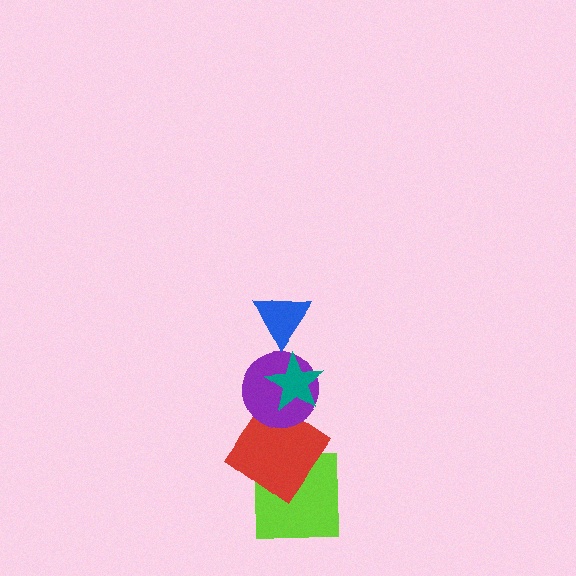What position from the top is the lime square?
The lime square is 5th from the top.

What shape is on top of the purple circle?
The teal star is on top of the purple circle.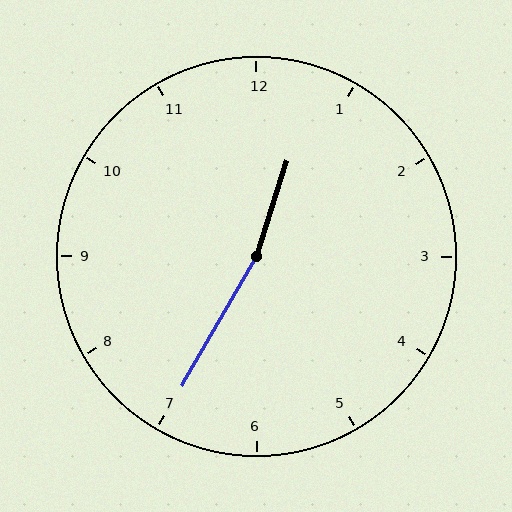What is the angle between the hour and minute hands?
Approximately 168 degrees.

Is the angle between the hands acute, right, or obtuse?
It is obtuse.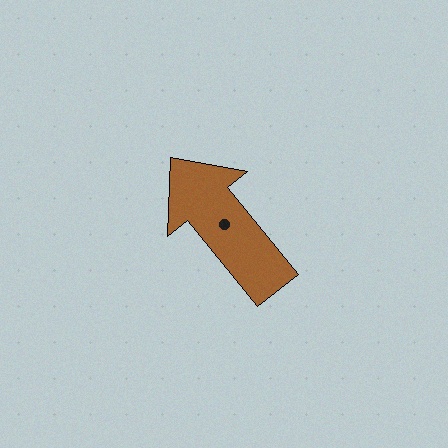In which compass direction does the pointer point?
Northwest.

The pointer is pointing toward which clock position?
Roughly 11 o'clock.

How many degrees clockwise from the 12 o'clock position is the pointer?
Approximately 321 degrees.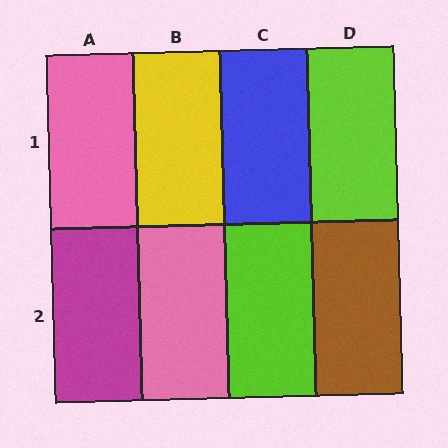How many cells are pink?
2 cells are pink.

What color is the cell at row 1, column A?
Pink.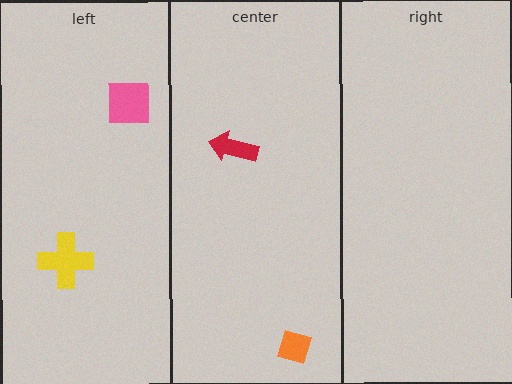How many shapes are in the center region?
2.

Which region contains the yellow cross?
The left region.